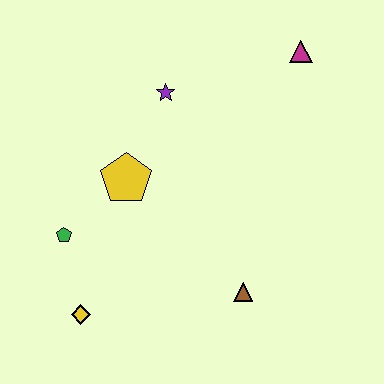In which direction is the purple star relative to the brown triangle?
The purple star is above the brown triangle.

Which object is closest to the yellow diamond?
The green pentagon is closest to the yellow diamond.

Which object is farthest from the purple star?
The yellow diamond is farthest from the purple star.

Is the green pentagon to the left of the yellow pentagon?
Yes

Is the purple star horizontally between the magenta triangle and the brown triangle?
No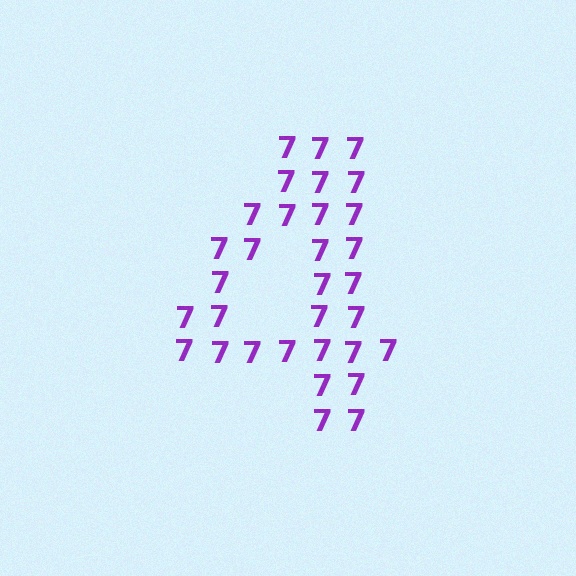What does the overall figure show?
The overall figure shows the digit 4.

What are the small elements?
The small elements are digit 7's.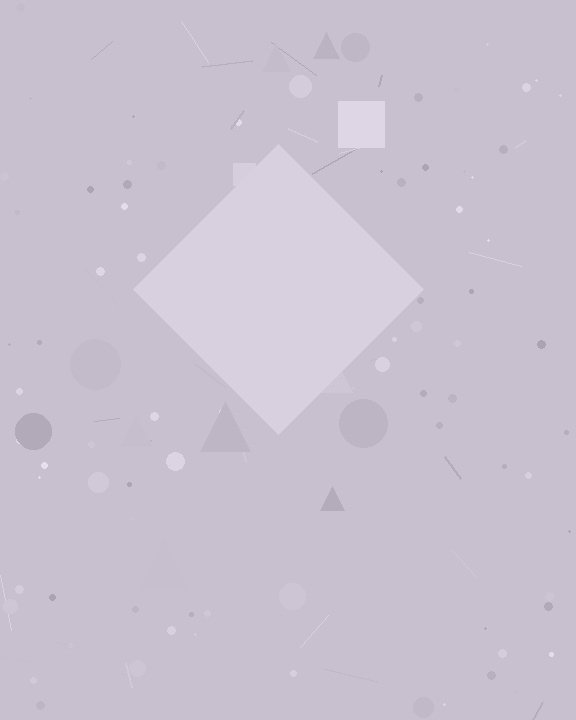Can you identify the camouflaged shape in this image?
The camouflaged shape is a diamond.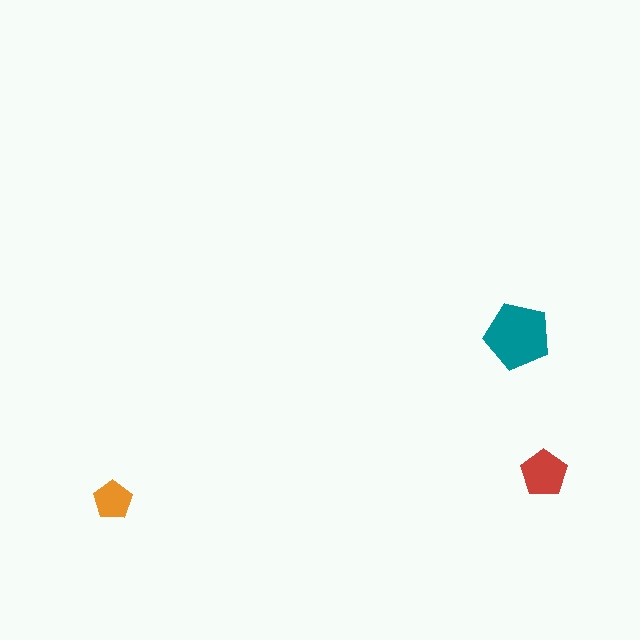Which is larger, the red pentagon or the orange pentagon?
The red one.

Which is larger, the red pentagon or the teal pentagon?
The teal one.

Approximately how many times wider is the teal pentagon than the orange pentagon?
About 1.5 times wider.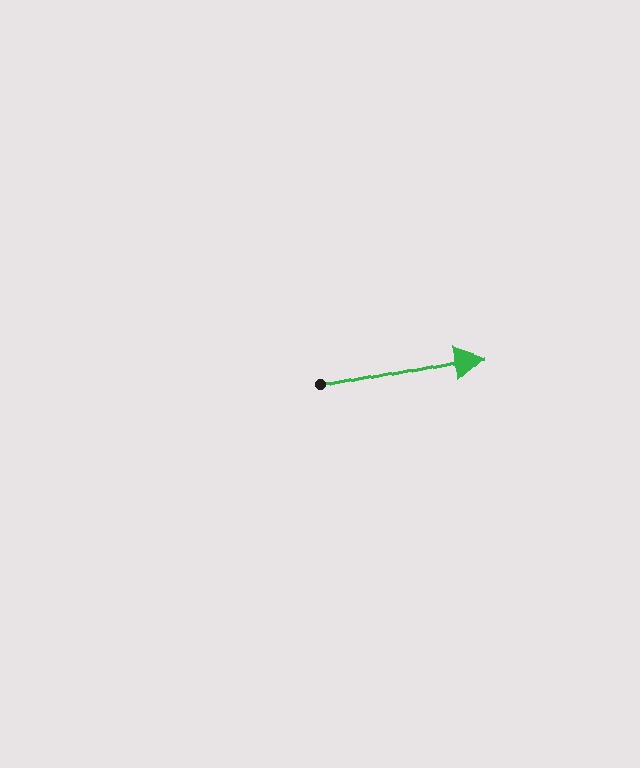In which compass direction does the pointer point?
East.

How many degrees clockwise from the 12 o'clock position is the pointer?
Approximately 78 degrees.